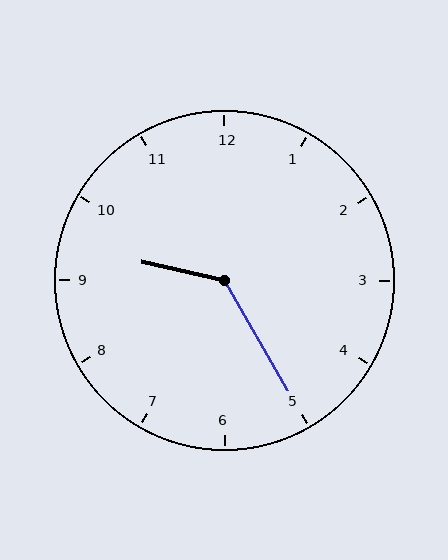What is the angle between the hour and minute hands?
Approximately 132 degrees.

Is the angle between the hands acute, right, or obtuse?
It is obtuse.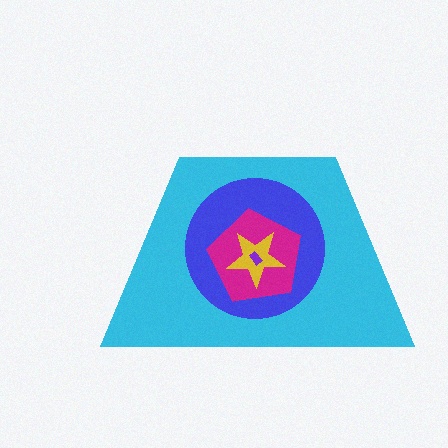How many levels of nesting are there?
5.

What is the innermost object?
The purple rectangle.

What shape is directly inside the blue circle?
The magenta pentagon.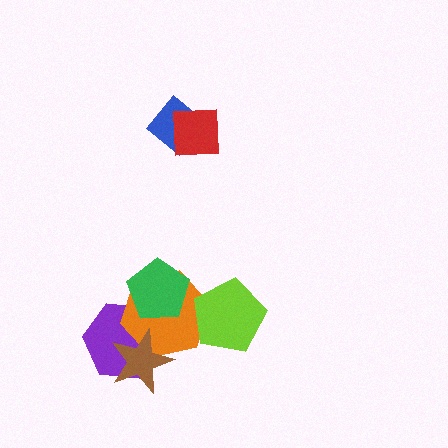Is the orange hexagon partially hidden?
Yes, it is partially covered by another shape.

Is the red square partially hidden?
No, no other shape covers it.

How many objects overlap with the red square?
1 object overlaps with the red square.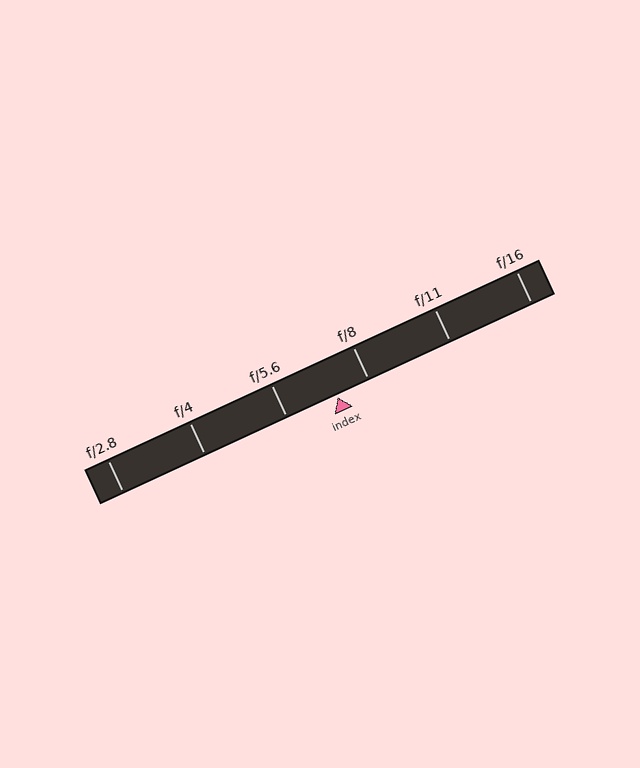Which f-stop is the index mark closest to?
The index mark is closest to f/8.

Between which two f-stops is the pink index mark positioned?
The index mark is between f/5.6 and f/8.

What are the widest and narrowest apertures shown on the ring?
The widest aperture shown is f/2.8 and the narrowest is f/16.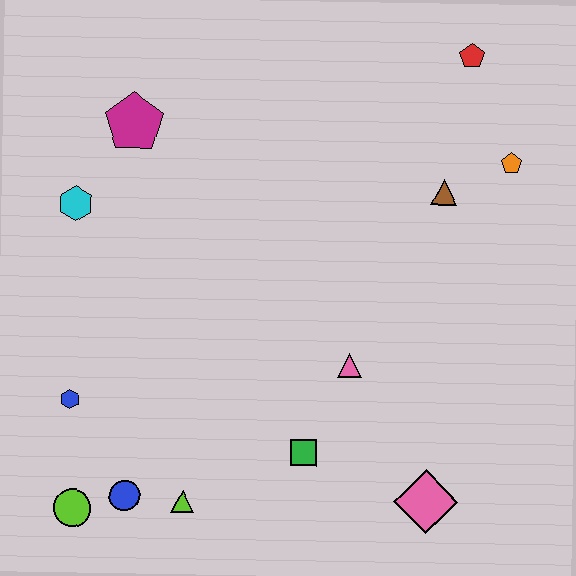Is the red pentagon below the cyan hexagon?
No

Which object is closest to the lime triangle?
The blue circle is closest to the lime triangle.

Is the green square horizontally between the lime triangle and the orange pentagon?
Yes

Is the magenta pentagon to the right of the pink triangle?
No